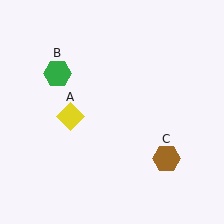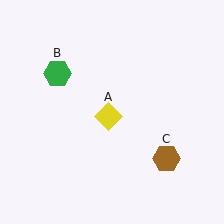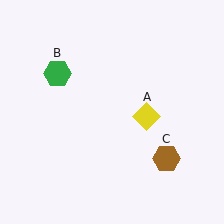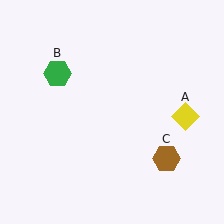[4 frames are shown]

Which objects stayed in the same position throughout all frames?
Green hexagon (object B) and brown hexagon (object C) remained stationary.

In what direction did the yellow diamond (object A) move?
The yellow diamond (object A) moved right.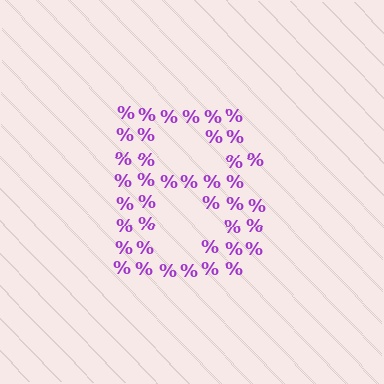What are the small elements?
The small elements are percent signs.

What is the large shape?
The large shape is the letter B.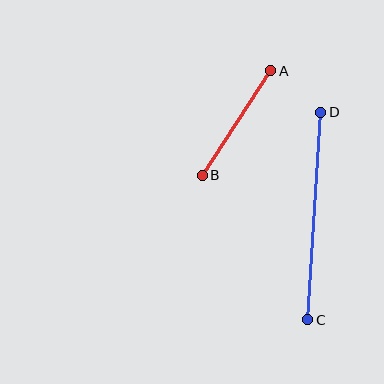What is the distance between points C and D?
The distance is approximately 208 pixels.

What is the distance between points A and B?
The distance is approximately 125 pixels.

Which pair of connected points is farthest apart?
Points C and D are farthest apart.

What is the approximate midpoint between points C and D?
The midpoint is at approximately (314, 216) pixels.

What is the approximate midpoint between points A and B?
The midpoint is at approximately (237, 123) pixels.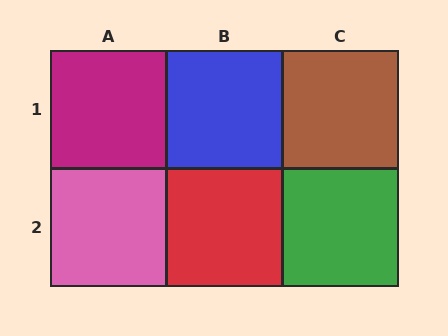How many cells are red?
1 cell is red.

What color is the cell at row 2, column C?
Green.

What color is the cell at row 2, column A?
Pink.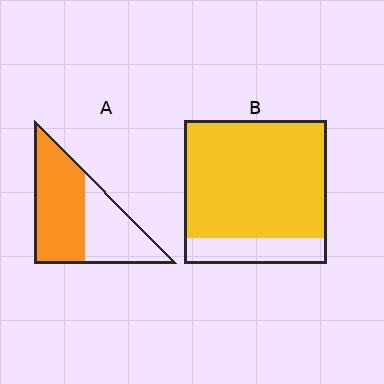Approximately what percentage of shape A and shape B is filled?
A is approximately 60% and B is approximately 80%.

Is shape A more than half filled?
Yes.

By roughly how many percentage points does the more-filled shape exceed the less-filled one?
By roughly 25 percentage points (B over A).